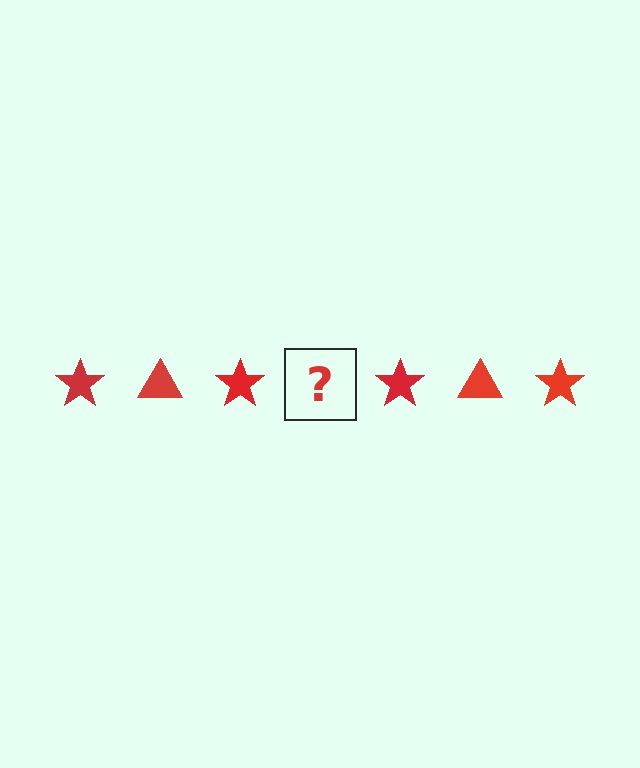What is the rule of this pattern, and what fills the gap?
The rule is that the pattern cycles through star, triangle shapes in red. The gap should be filled with a red triangle.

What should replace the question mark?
The question mark should be replaced with a red triangle.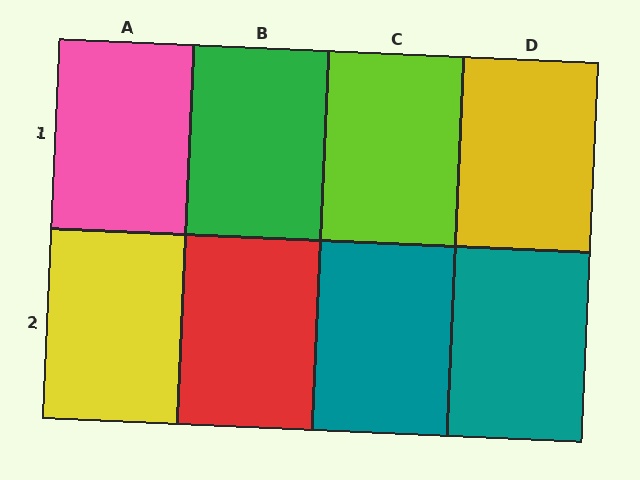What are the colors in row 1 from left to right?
Pink, green, lime, yellow.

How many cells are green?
1 cell is green.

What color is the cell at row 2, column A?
Yellow.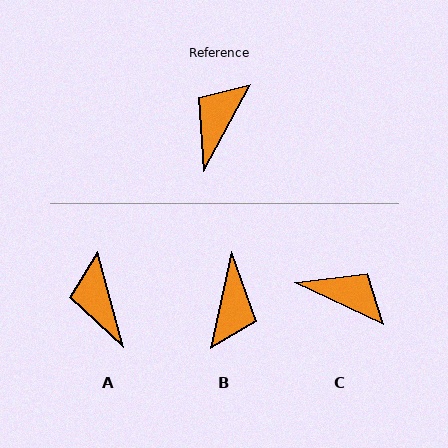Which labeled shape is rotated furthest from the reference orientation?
B, about 164 degrees away.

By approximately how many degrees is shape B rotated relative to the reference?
Approximately 164 degrees clockwise.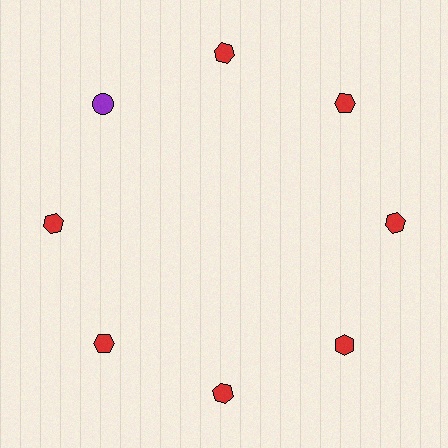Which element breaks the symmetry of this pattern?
The purple circle at roughly the 10 o'clock position breaks the symmetry. All other shapes are red hexagons.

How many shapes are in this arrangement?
There are 8 shapes arranged in a ring pattern.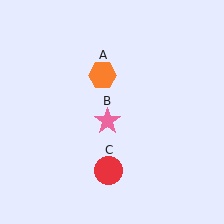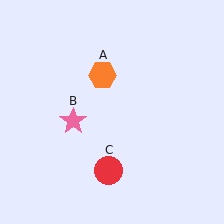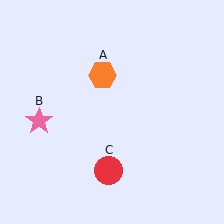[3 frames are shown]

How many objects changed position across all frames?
1 object changed position: pink star (object B).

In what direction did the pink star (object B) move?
The pink star (object B) moved left.